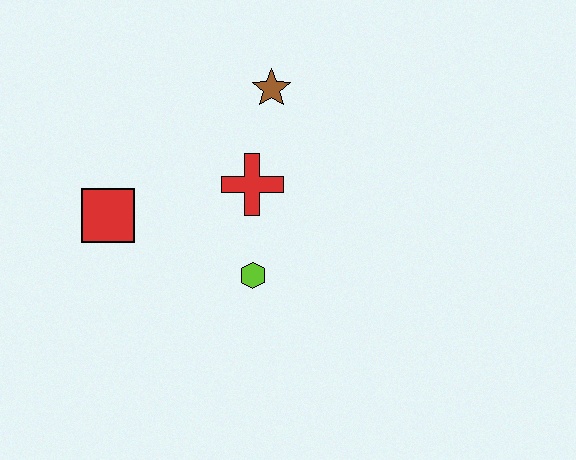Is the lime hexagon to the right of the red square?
Yes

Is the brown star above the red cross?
Yes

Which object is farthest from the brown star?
The red square is farthest from the brown star.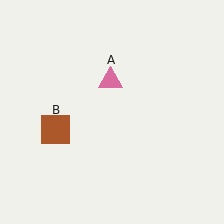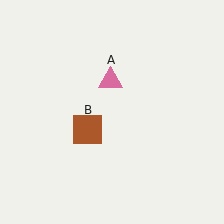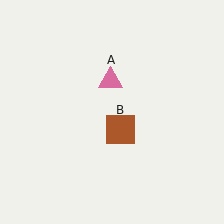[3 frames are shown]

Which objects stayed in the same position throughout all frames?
Pink triangle (object A) remained stationary.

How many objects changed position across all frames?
1 object changed position: brown square (object B).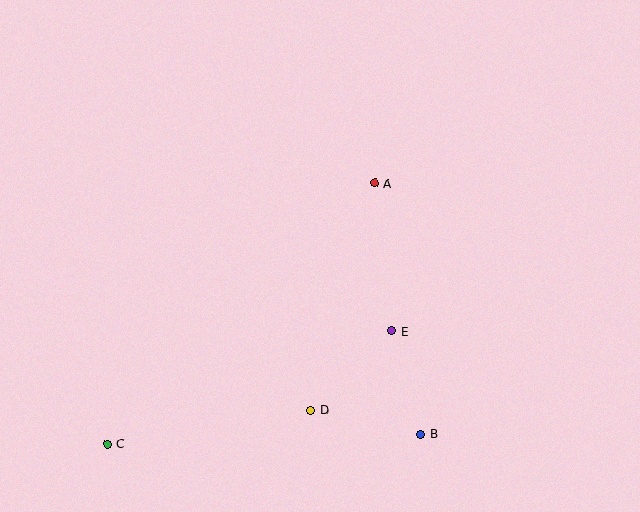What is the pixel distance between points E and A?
The distance between E and A is 149 pixels.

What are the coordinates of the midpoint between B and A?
The midpoint between B and A is at (398, 309).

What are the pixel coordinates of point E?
Point E is at (391, 331).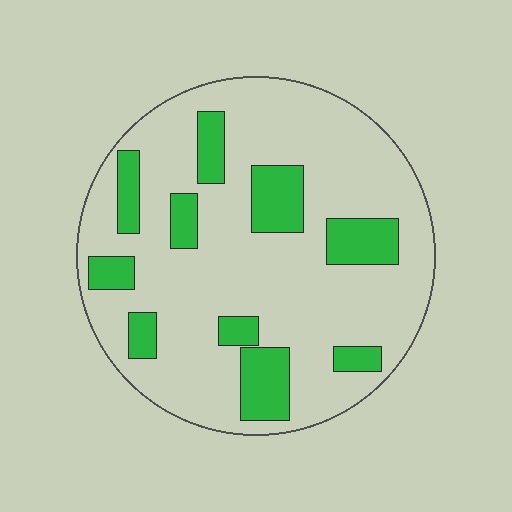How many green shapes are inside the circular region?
10.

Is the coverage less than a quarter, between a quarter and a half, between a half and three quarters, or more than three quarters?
Less than a quarter.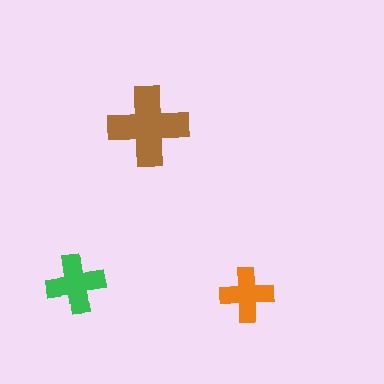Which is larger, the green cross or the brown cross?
The brown one.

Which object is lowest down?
The orange cross is bottommost.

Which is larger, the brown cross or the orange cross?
The brown one.